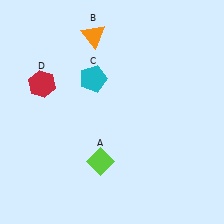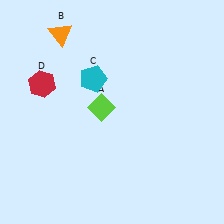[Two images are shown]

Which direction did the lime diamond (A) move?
The lime diamond (A) moved up.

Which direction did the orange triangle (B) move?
The orange triangle (B) moved left.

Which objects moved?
The objects that moved are: the lime diamond (A), the orange triangle (B).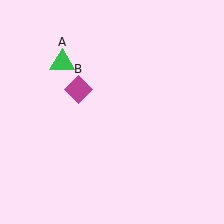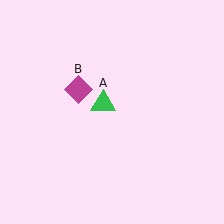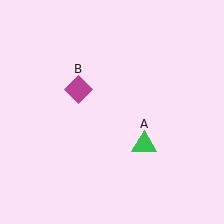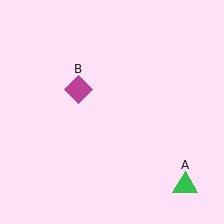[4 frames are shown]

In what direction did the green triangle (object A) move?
The green triangle (object A) moved down and to the right.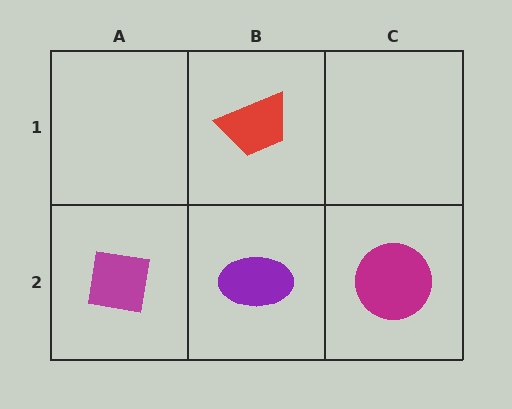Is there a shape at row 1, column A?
No, that cell is empty.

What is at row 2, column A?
A magenta square.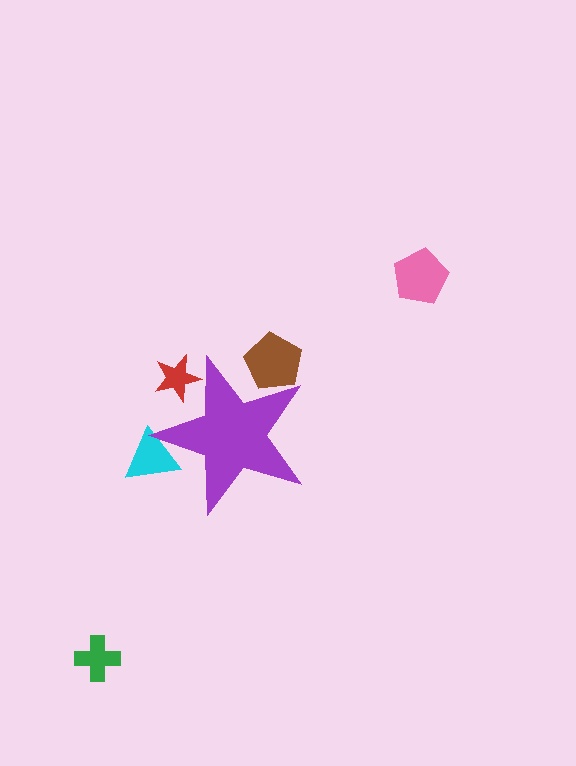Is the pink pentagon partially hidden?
No, the pink pentagon is fully visible.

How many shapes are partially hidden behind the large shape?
3 shapes are partially hidden.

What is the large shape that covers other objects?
A purple star.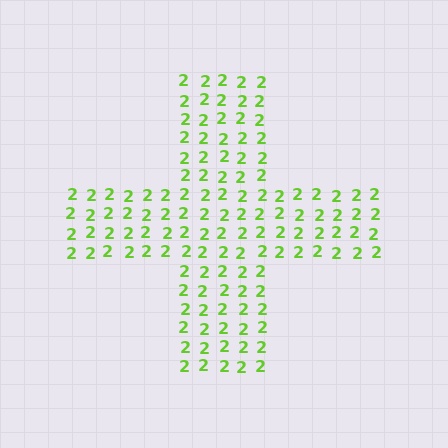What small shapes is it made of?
It is made of small digit 2's.